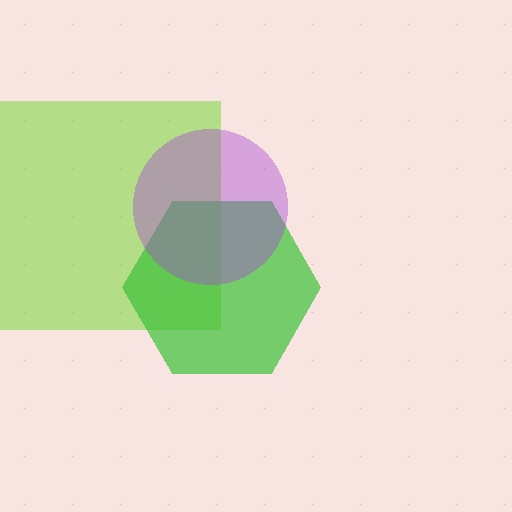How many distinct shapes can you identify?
There are 3 distinct shapes: a lime square, a green hexagon, a purple circle.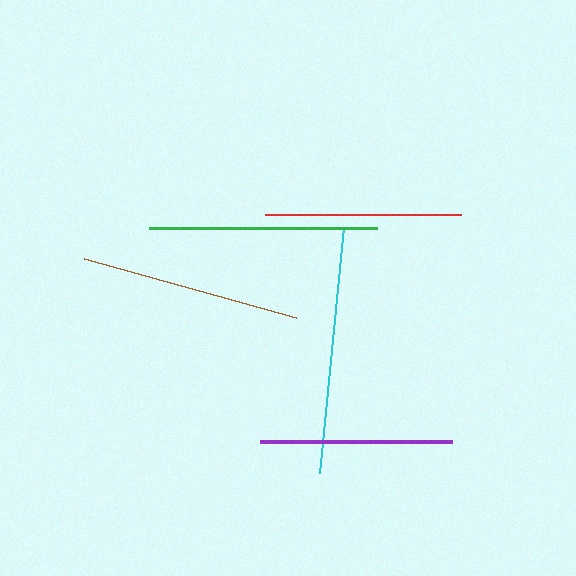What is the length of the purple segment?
The purple segment is approximately 192 pixels long.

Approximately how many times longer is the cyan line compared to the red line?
The cyan line is approximately 1.3 times the length of the red line.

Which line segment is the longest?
The cyan line is the longest at approximately 248 pixels.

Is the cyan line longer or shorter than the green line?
The cyan line is longer than the green line.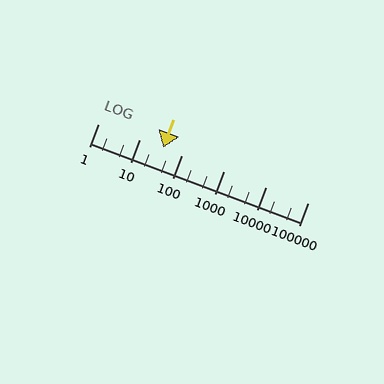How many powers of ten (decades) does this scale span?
The scale spans 5 decades, from 1 to 100000.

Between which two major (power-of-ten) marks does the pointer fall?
The pointer is between 10 and 100.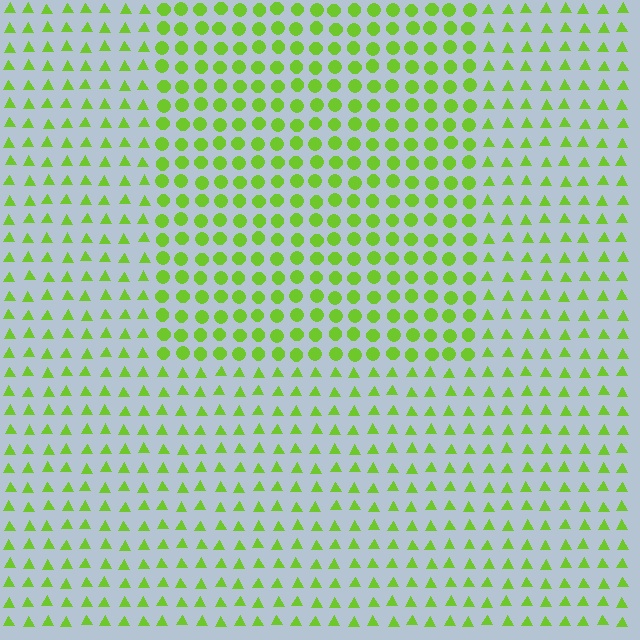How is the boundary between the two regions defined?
The boundary is defined by a change in element shape: circles inside vs. triangles outside. All elements share the same color and spacing.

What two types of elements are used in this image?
The image uses circles inside the rectangle region and triangles outside it.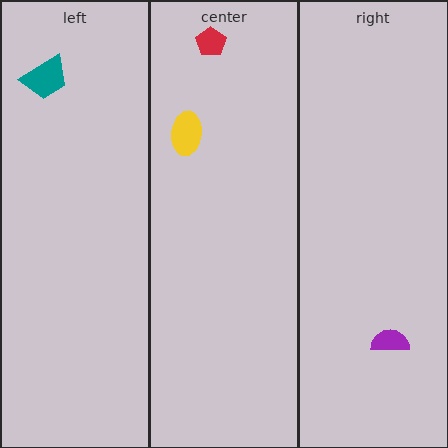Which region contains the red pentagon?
The center region.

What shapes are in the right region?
The purple semicircle.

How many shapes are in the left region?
1.